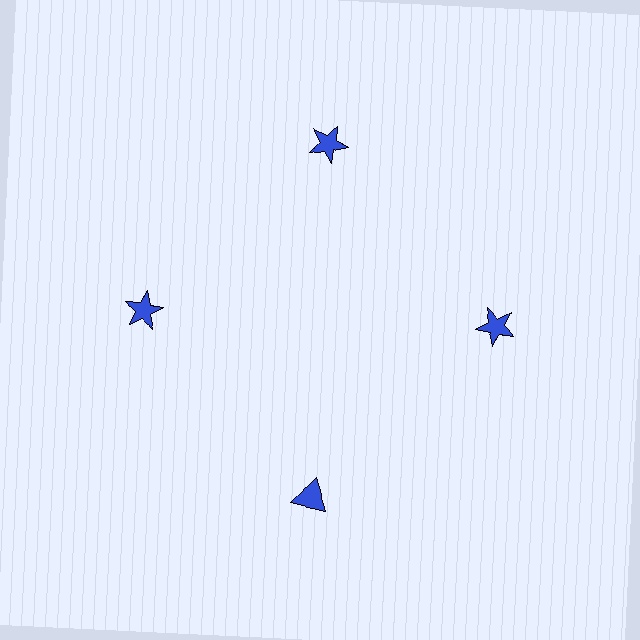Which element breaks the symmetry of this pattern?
The blue triangle at roughly the 6 o'clock position breaks the symmetry. All other shapes are blue stars.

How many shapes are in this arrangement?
There are 4 shapes arranged in a ring pattern.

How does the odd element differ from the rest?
It has a different shape: triangle instead of star.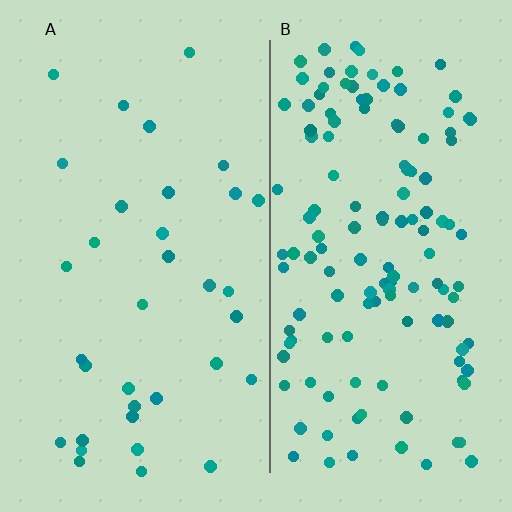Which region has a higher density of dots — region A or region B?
B (the right).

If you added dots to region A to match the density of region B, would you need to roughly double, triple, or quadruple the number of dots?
Approximately quadruple.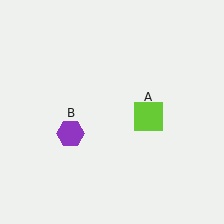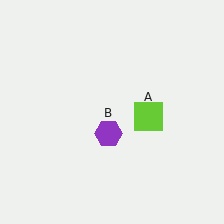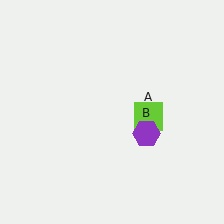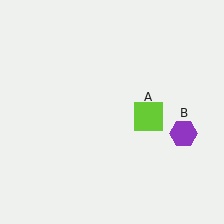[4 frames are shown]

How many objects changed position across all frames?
1 object changed position: purple hexagon (object B).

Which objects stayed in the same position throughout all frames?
Lime square (object A) remained stationary.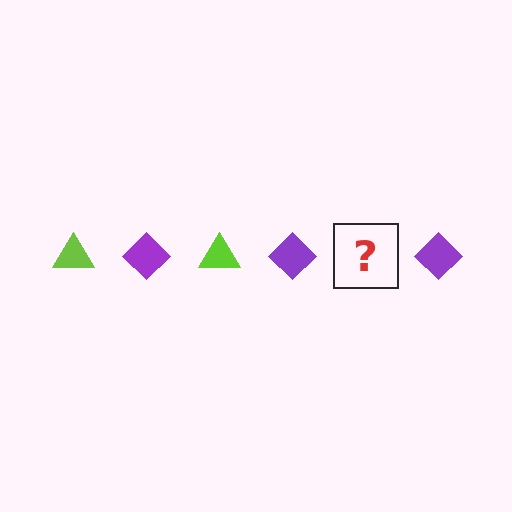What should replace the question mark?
The question mark should be replaced with a lime triangle.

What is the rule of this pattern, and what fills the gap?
The rule is that the pattern alternates between lime triangle and purple diamond. The gap should be filled with a lime triangle.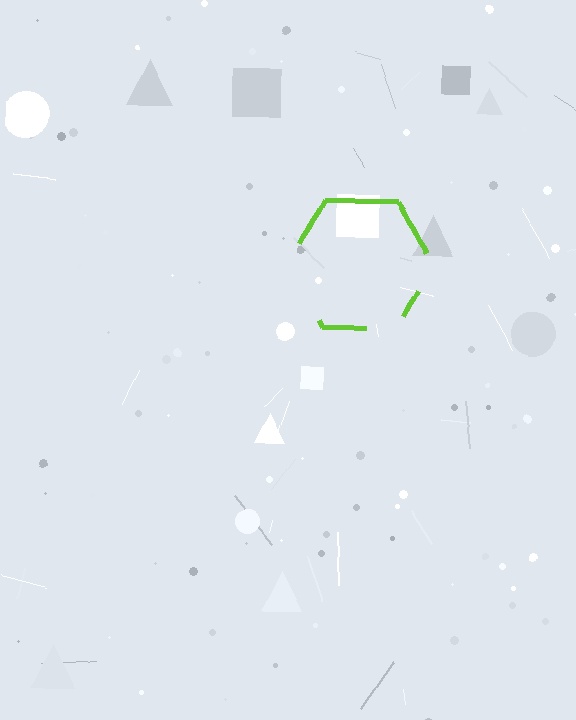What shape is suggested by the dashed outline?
The dashed outline suggests a hexagon.